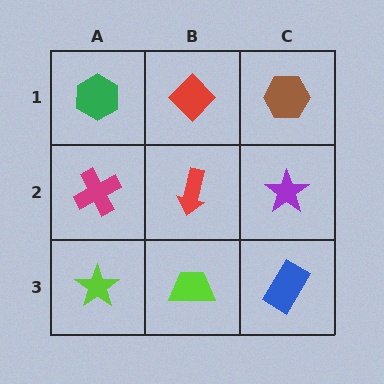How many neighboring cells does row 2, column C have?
3.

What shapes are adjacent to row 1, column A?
A magenta cross (row 2, column A), a red diamond (row 1, column B).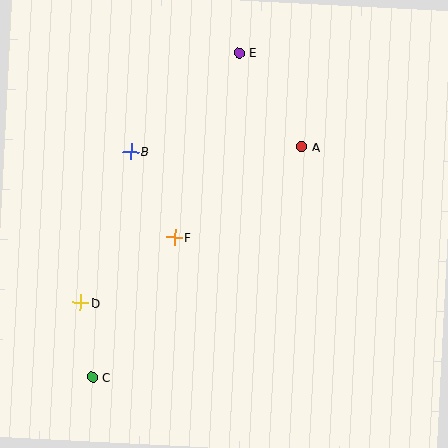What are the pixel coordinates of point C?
Point C is at (92, 377).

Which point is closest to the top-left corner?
Point B is closest to the top-left corner.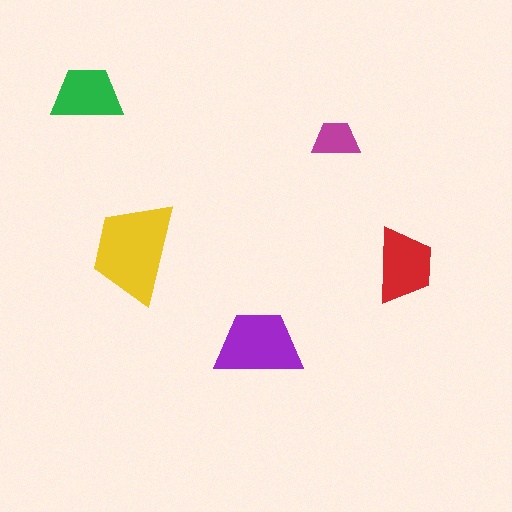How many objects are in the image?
There are 5 objects in the image.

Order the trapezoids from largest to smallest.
the yellow one, the purple one, the red one, the green one, the magenta one.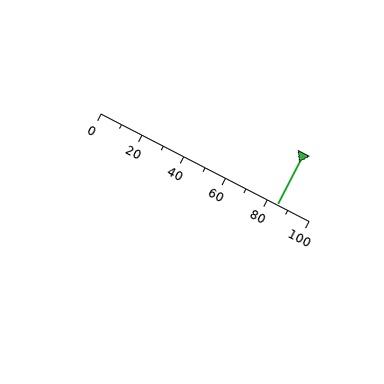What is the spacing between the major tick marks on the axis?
The major ticks are spaced 20 apart.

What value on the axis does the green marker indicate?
The marker indicates approximately 85.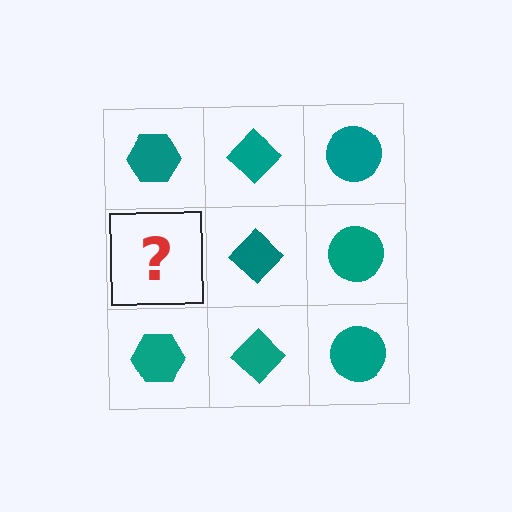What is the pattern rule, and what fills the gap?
The rule is that each column has a consistent shape. The gap should be filled with a teal hexagon.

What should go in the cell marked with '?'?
The missing cell should contain a teal hexagon.